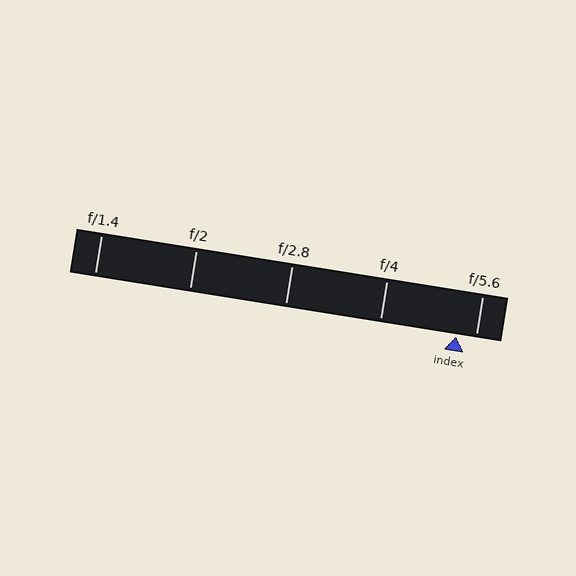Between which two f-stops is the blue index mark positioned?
The index mark is between f/4 and f/5.6.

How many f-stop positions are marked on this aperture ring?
There are 5 f-stop positions marked.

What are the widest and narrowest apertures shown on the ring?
The widest aperture shown is f/1.4 and the narrowest is f/5.6.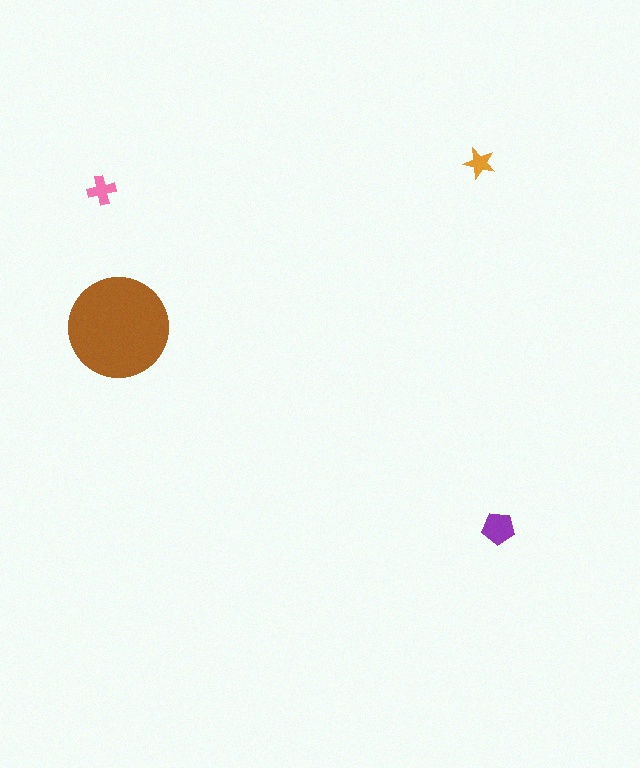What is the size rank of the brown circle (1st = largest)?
1st.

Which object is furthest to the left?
The pink cross is leftmost.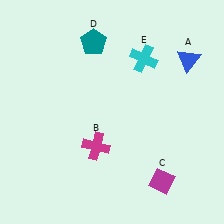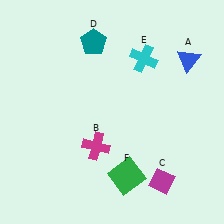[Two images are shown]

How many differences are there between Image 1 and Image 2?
There is 1 difference between the two images.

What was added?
A green square (F) was added in Image 2.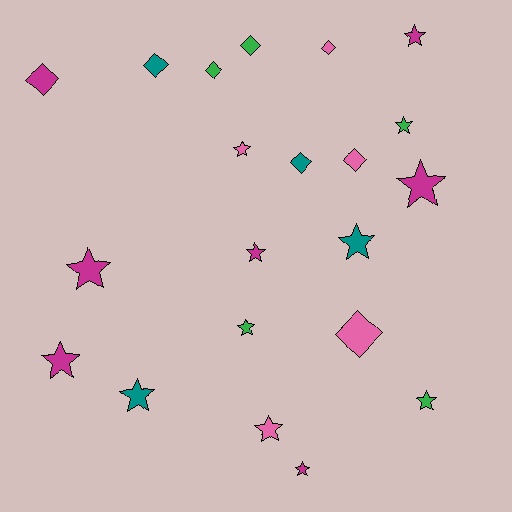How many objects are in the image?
There are 21 objects.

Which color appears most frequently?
Magenta, with 7 objects.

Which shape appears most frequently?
Star, with 13 objects.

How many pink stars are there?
There are 2 pink stars.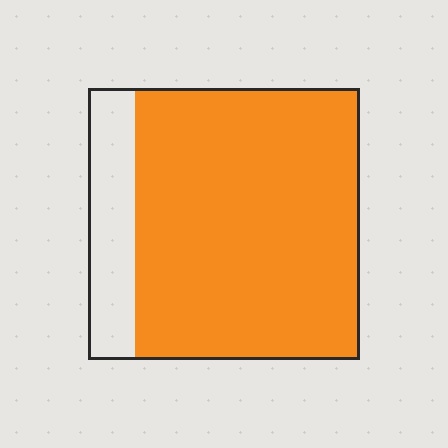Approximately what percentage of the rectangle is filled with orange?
Approximately 85%.